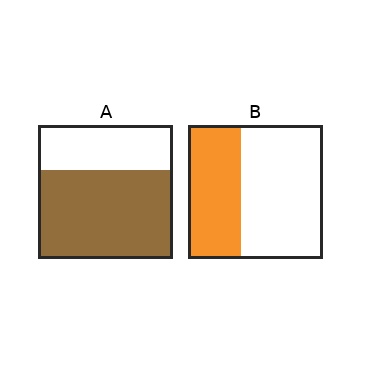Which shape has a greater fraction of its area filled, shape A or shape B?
Shape A.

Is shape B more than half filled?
No.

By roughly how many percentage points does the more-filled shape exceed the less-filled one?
By roughly 25 percentage points (A over B).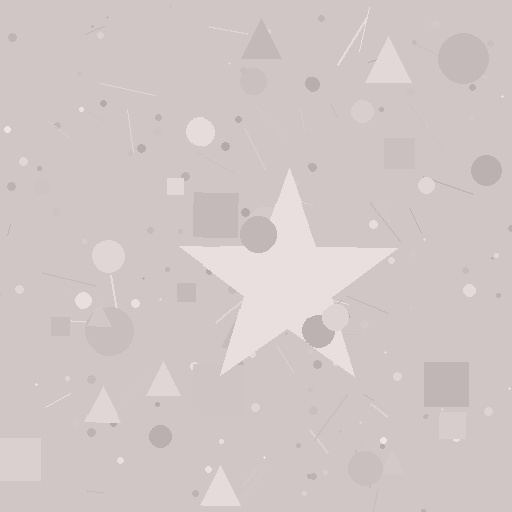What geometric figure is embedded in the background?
A star is embedded in the background.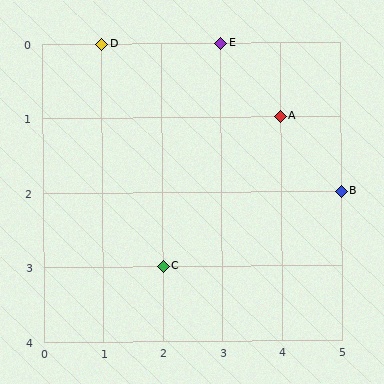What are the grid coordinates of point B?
Point B is at grid coordinates (5, 2).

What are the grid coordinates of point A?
Point A is at grid coordinates (4, 1).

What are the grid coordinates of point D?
Point D is at grid coordinates (1, 0).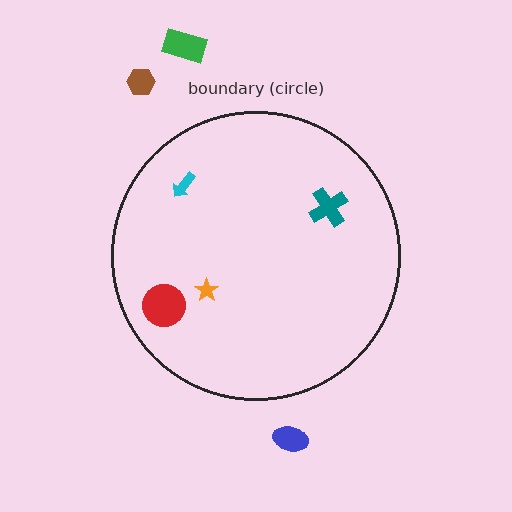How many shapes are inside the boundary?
4 inside, 3 outside.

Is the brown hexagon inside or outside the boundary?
Outside.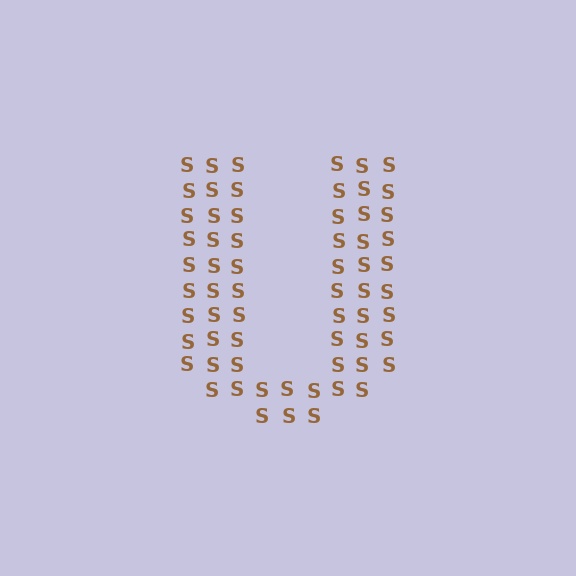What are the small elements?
The small elements are letter S's.